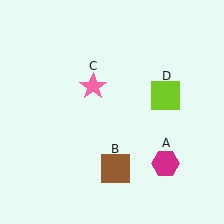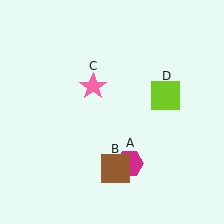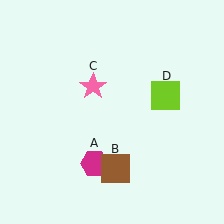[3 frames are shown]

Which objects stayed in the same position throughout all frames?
Brown square (object B) and pink star (object C) and lime square (object D) remained stationary.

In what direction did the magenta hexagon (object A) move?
The magenta hexagon (object A) moved left.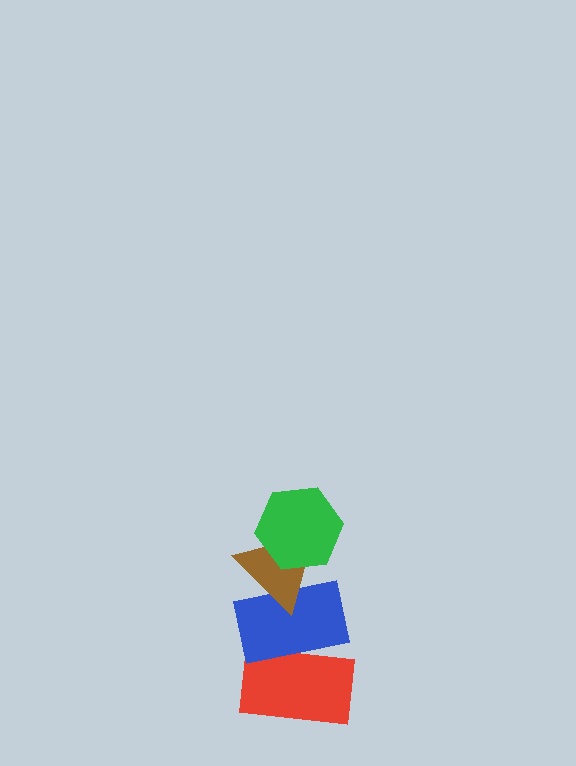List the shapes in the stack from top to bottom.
From top to bottom: the green hexagon, the brown triangle, the blue rectangle, the red rectangle.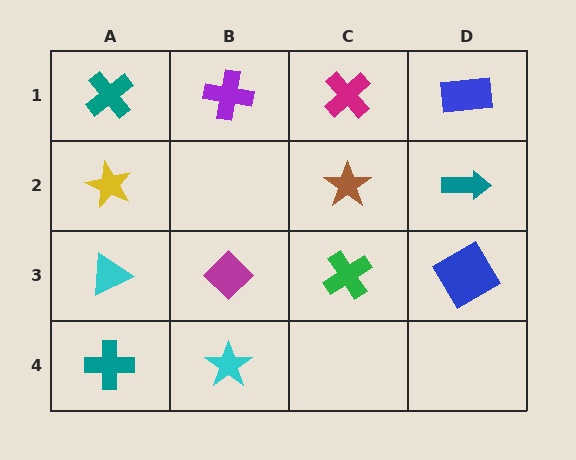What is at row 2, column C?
A brown star.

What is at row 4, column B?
A cyan star.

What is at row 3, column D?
A blue diamond.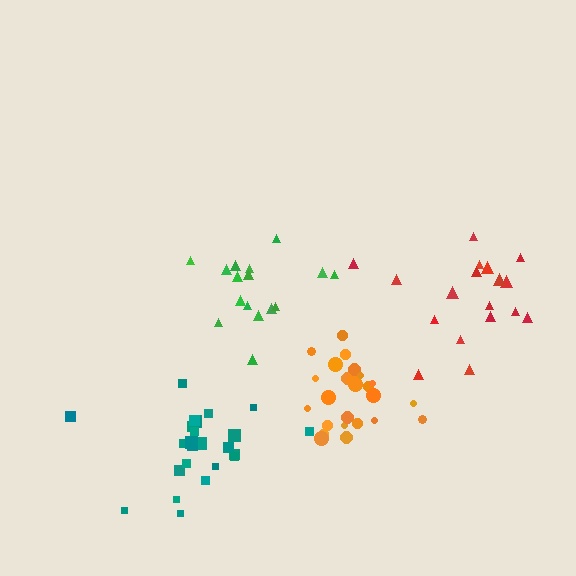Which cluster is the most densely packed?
Orange.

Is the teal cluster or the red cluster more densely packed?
Teal.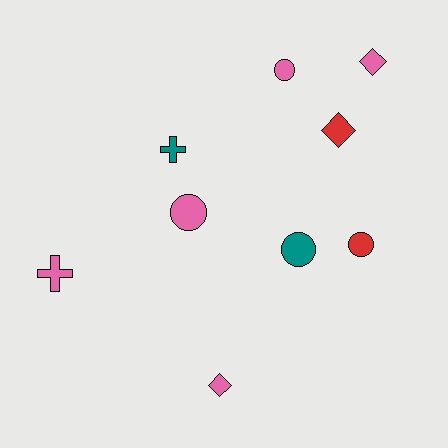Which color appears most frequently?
Pink, with 5 objects.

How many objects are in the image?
There are 9 objects.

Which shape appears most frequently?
Circle, with 4 objects.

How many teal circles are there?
There is 1 teal circle.